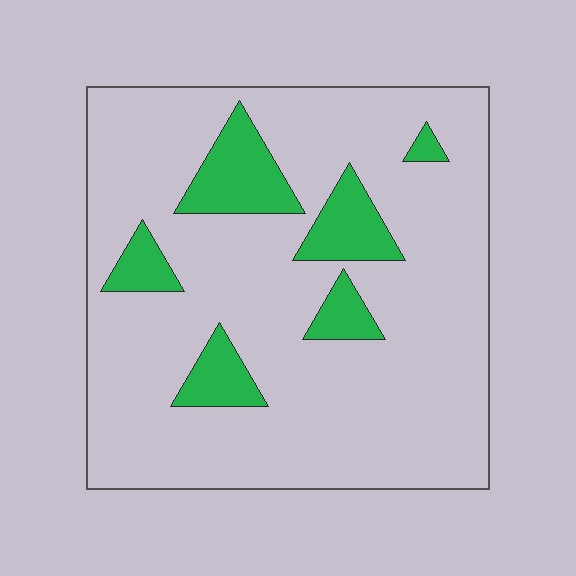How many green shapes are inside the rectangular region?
6.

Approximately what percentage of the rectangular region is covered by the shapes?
Approximately 15%.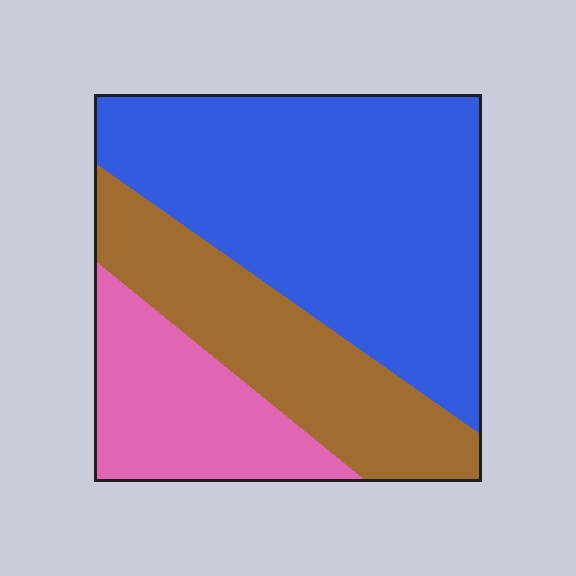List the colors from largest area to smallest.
From largest to smallest: blue, brown, pink.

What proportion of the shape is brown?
Brown takes up about one quarter (1/4) of the shape.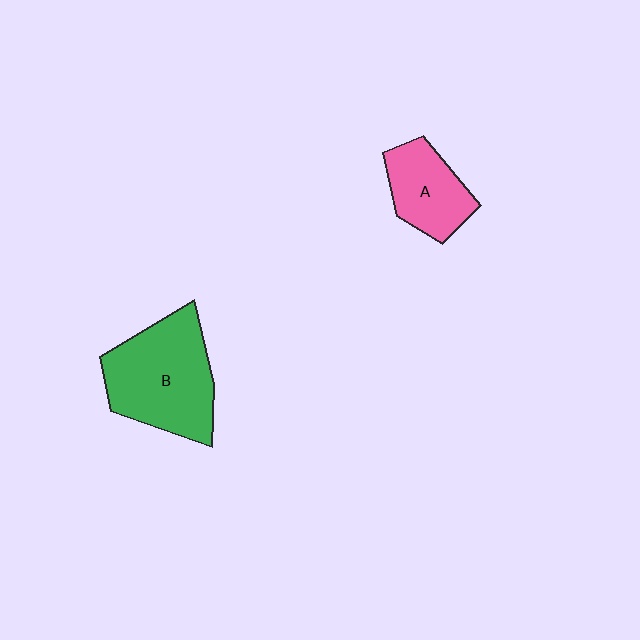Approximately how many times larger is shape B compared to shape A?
Approximately 1.8 times.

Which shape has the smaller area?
Shape A (pink).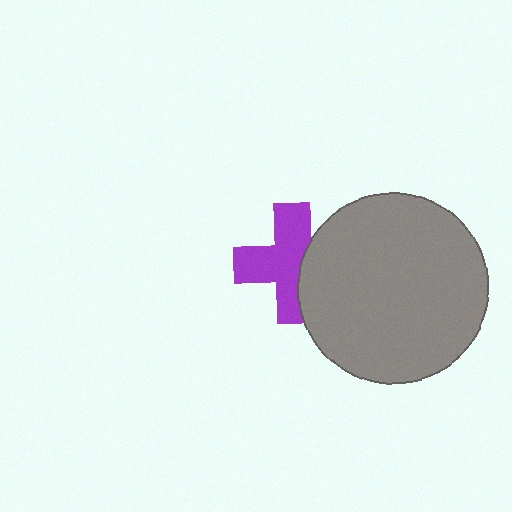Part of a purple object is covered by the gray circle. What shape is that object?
It is a cross.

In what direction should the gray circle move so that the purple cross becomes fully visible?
The gray circle should move right. That is the shortest direction to clear the overlap and leave the purple cross fully visible.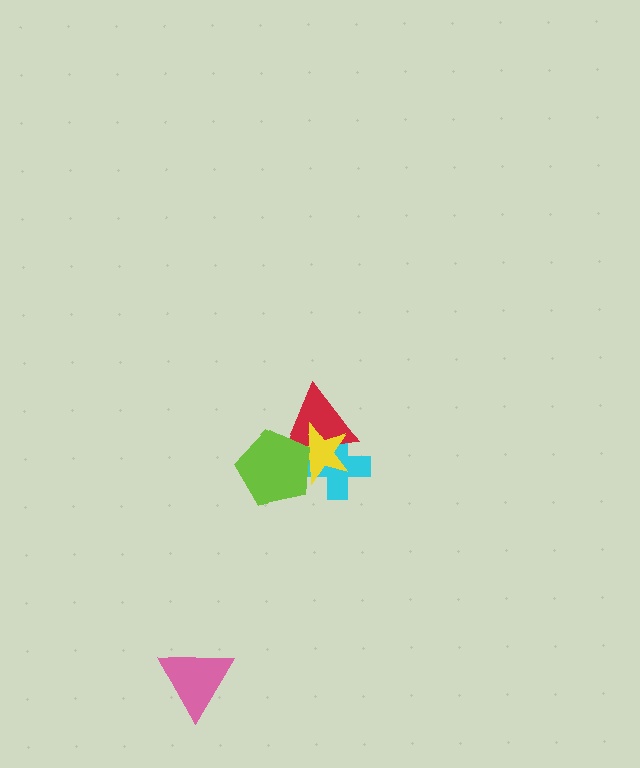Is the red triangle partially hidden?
Yes, it is partially covered by another shape.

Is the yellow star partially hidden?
Yes, it is partially covered by another shape.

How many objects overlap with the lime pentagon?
3 objects overlap with the lime pentagon.